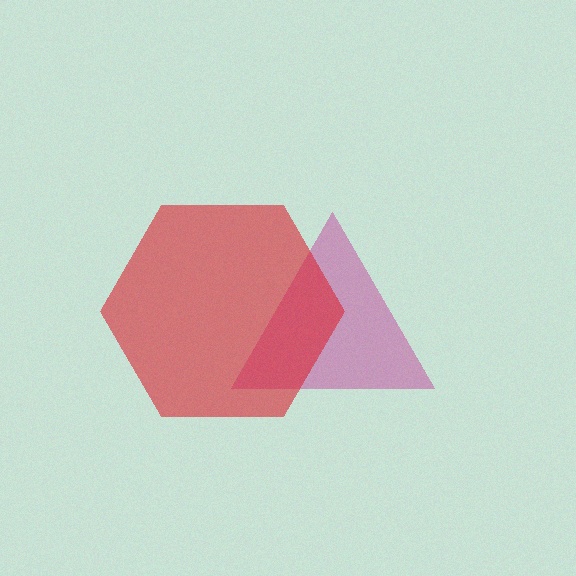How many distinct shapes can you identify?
There are 2 distinct shapes: a magenta triangle, a red hexagon.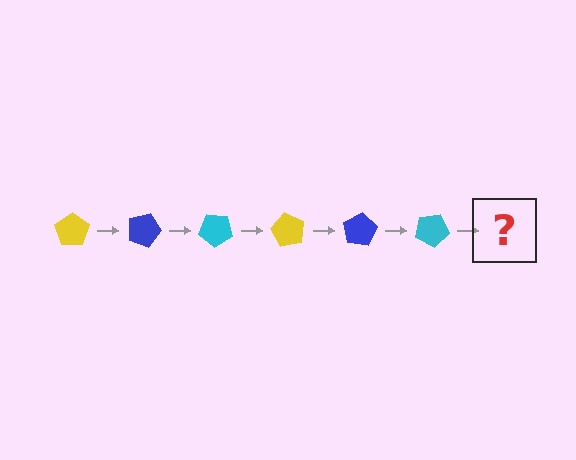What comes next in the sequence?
The next element should be a yellow pentagon, rotated 120 degrees from the start.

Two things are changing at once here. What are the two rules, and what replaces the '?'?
The two rules are that it rotates 20 degrees each step and the color cycles through yellow, blue, and cyan. The '?' should be a yellow pentagon, rotated 120 degrees from the start.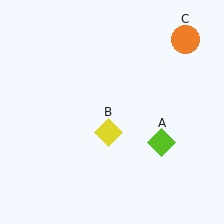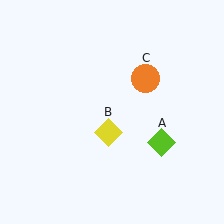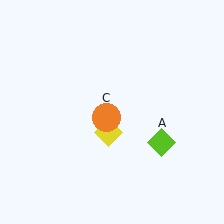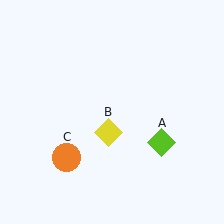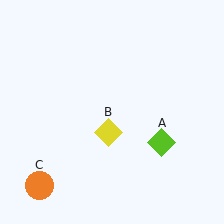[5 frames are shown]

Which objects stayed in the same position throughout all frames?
Lime diamond (object A) and yellow diamond (object B) remained stationary.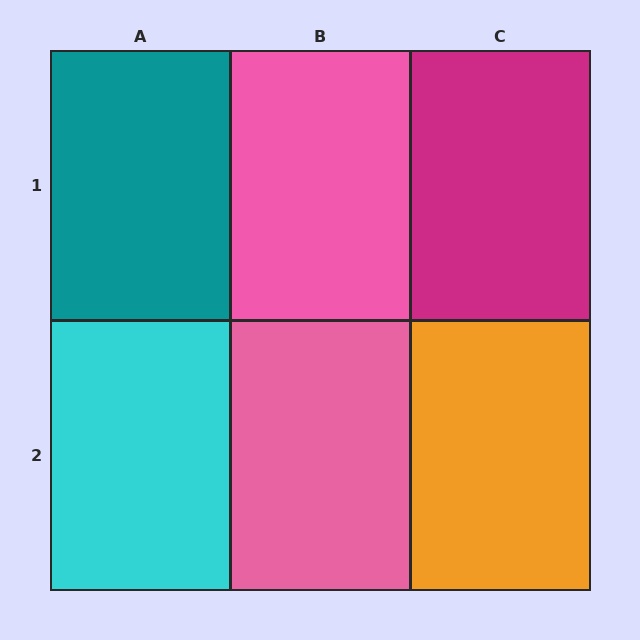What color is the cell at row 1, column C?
Magenta.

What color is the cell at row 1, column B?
Pink.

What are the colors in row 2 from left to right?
Cyan, pink, orange.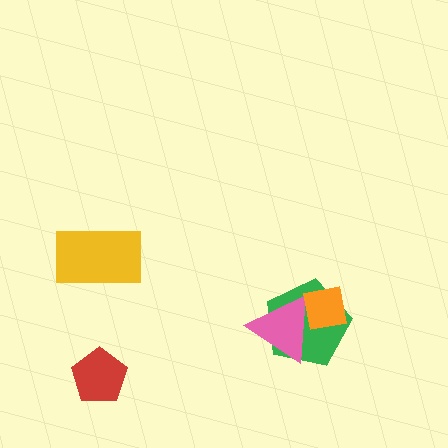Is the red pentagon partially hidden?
No, no other shape covers it.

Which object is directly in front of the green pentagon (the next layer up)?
The pink triangle is directly in front of the green pentagon.